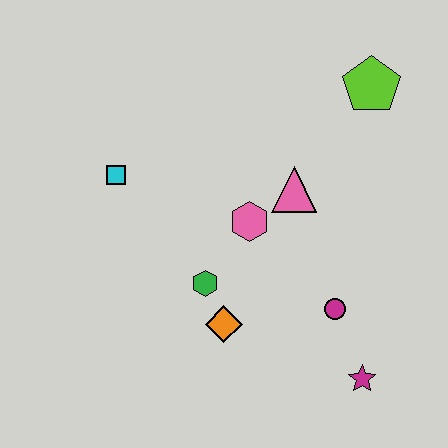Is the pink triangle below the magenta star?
No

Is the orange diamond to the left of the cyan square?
No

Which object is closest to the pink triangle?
The pink hexagon is closest to the pink triangle.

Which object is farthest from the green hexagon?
The lime pentagon is farthest from the green hexagon.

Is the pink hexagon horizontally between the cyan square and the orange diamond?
No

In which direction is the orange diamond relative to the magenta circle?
The orange diamond is to the left of the magenta circle.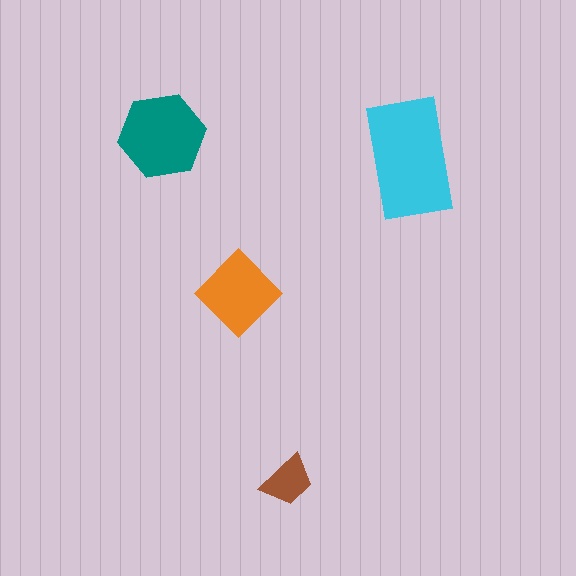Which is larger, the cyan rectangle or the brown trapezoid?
The cyan rectangle.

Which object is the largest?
The cyan rectangle.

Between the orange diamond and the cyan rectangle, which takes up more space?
The cyan rectangle.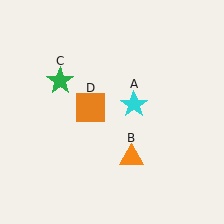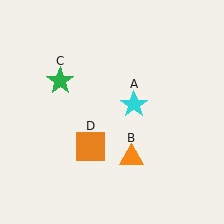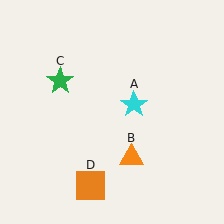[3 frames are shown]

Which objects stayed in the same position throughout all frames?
Cyan star (object A) and orange triangle (object B) and green star (object C) remained stationary.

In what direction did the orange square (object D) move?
The orange square (object D) moved down.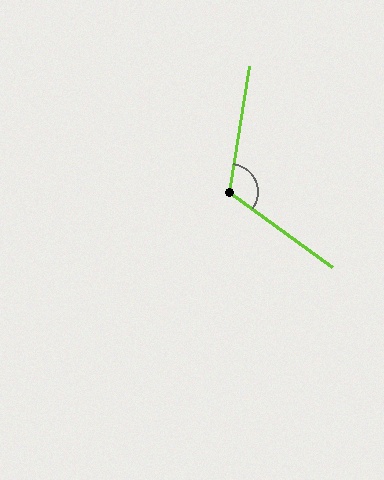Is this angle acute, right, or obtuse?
It is obtuse.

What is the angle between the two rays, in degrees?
Approximately 117 degrees.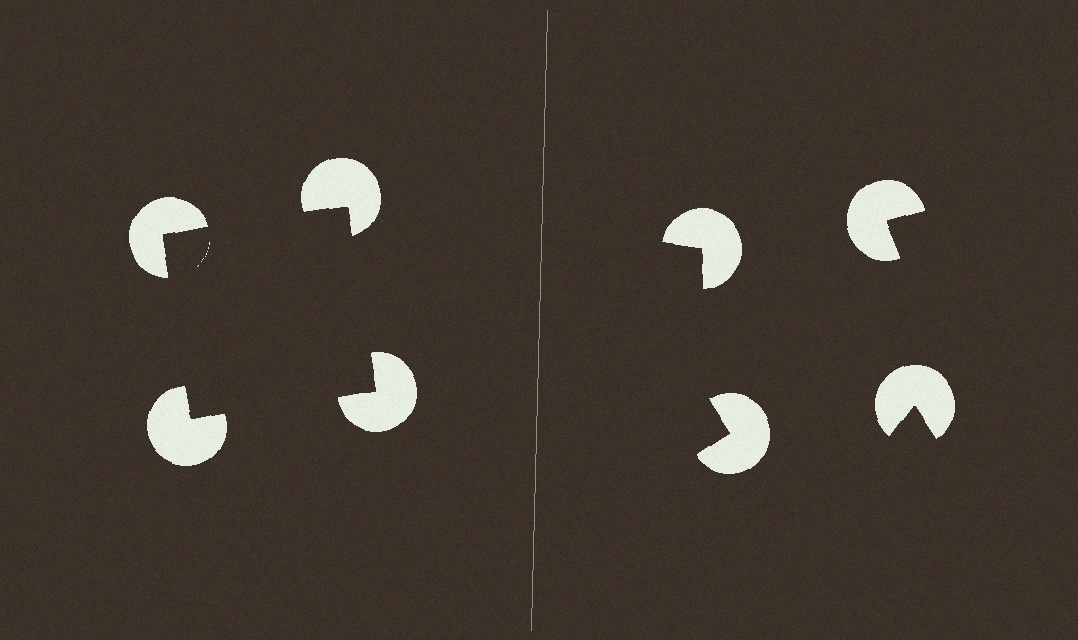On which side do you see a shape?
An illusory square appears on the left side. On the right side the wedge cuts are rotated, so no coherent shape forms.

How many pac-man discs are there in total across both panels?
8 — 4 on each side.